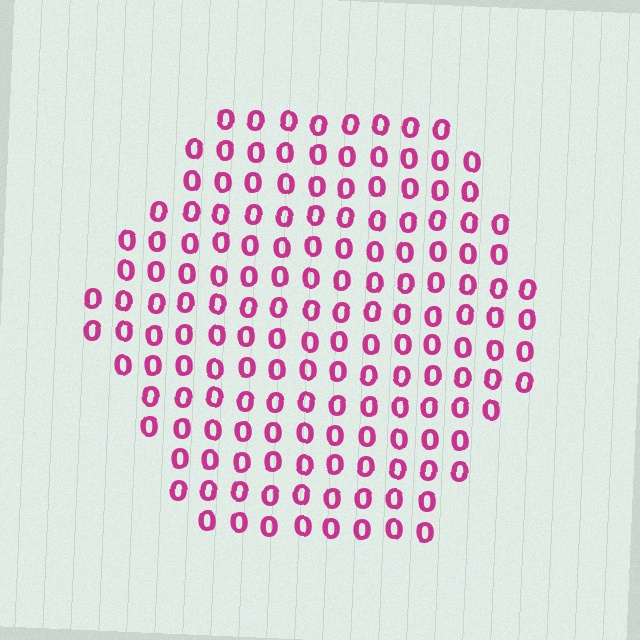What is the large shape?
The large shape is a hexagon.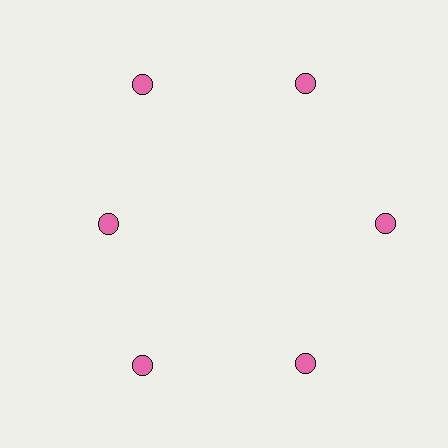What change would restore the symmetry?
The symmetry would be restored by moving it outward, back onto the ring so that all 6 circles sit at equal angles and equal distance from the center.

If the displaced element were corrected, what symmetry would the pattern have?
It would have 6-fold rotational symmetry — the pattern would map onto itself every 60 degrees.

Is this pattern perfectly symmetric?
No. The 6 pink circles are arranged in a ring, but one element near the 9 o'clock position is pulled inward toward the center, breaking the 6-fold rotational symmetry.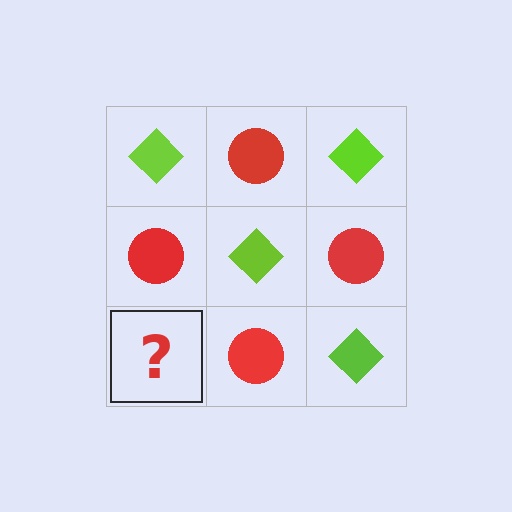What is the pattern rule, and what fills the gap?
The rule is that it alternates lime diamond and red circle in a checkerboard pattern. The gap should be filled with a lime diamond.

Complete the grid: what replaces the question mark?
The question mark should be replaced with a lime diamond.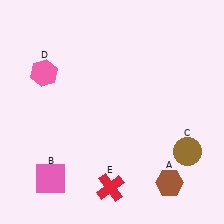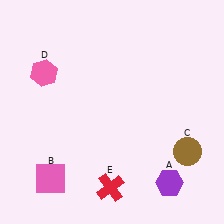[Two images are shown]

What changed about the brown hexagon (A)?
In Image 1, A is brown. In Image 2, it changed to purple.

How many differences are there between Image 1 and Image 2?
There is 1 difference between the two images.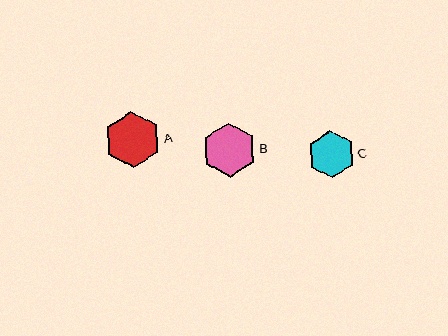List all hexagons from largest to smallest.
From largest to smallest: A, B, C.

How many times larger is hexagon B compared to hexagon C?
Hexagon B is approximately 1.2 times the size of hexagon C.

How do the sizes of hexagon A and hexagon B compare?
Hexagon A and hexagon B are approximately the same size.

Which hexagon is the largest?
Hexagon A is the largest with a size of approximately 56 pixels.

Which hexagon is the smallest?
Hexagon C is the smallest with a size of approximately 47 pixels.